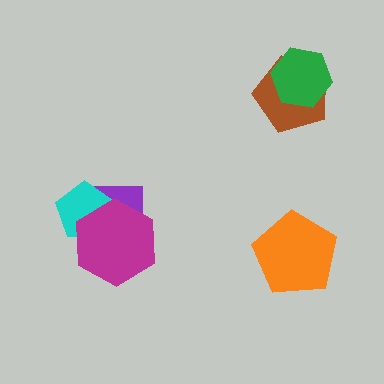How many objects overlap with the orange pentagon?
0 objects overlap with the orange pentagon.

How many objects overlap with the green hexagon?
1 object overlaps with the green hexagon.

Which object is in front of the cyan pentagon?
The magenta hexagon is in front of the cyan pentagon.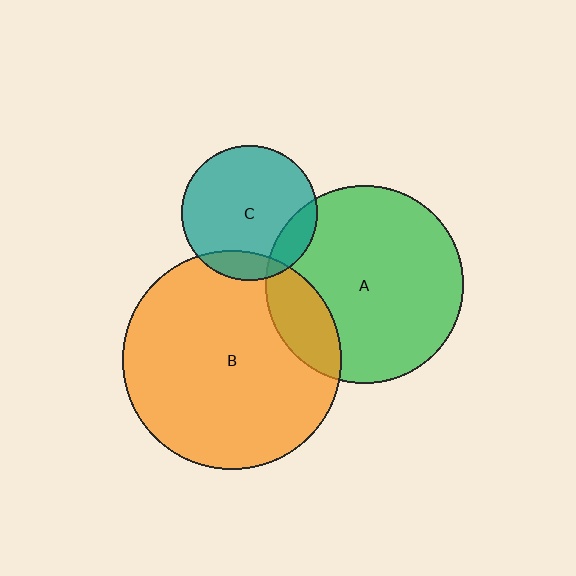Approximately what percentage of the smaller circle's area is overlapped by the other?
Approximately 15%.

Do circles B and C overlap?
Yes.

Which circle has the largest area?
Circle B (orange).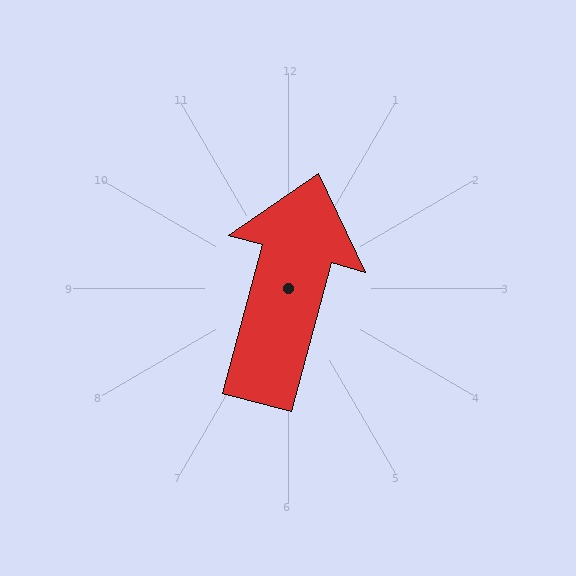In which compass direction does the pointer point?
North.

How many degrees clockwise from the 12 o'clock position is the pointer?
Approximately 15 degrees.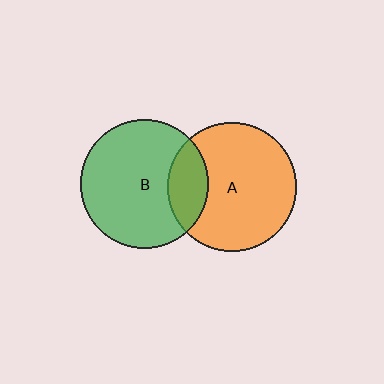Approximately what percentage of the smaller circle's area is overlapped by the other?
Approximately 20%.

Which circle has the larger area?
Circle A (orange).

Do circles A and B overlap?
Yes.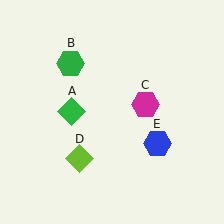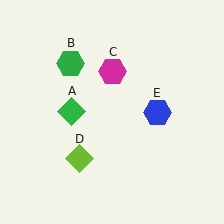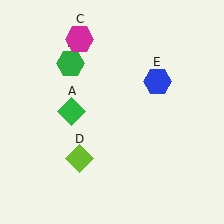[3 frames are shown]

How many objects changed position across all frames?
2 objects changed position: magenta hexagon (object C), blue hexagon (object E).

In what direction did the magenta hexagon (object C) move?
The magenta hexagon (object C) moved up and to the left.